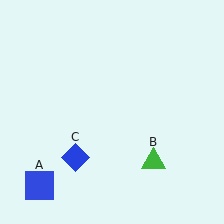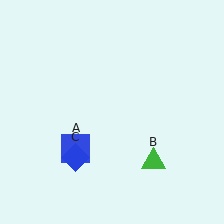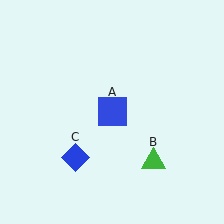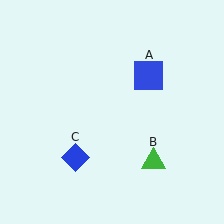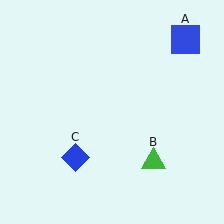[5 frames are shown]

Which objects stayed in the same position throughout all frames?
Green triangle (object B) and blue diamond (object C) remained stationary.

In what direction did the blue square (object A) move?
The blue square (object A) moved up and to the right.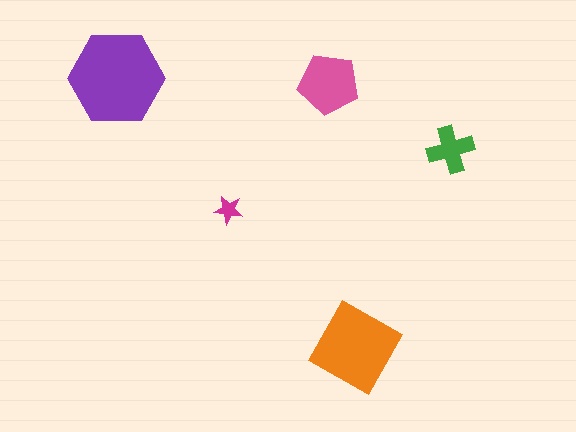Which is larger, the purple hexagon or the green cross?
The purple hexagon.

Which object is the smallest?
The magenta star.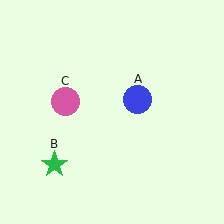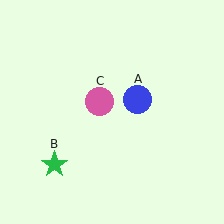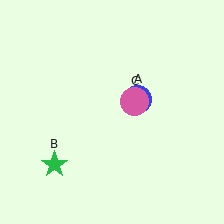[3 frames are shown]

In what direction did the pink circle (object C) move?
The pink circle (object C) moved right.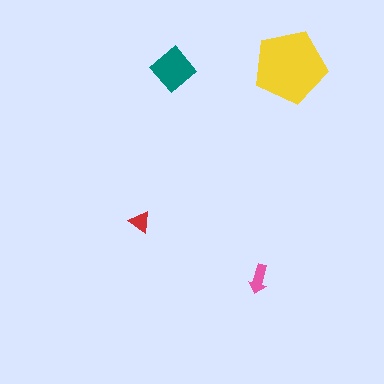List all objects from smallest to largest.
The red triangle, the pink arrow, the teal diamond, the yellow pentagon.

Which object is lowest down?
The pink arrow is bottommost.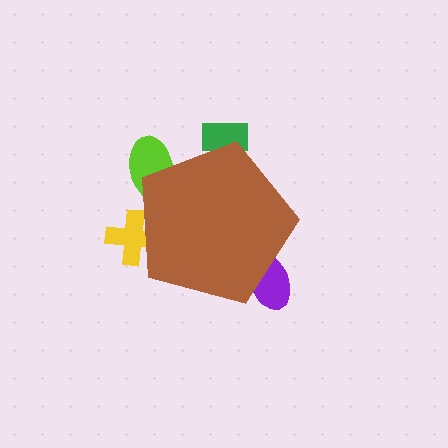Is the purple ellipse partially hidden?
Yes, the purple ellipse is partially hidden behind the brown pentagon.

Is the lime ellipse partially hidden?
Yes, the lime ellipse is partially hidden behind the brown pentagon.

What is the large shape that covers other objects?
A brown pentagon.